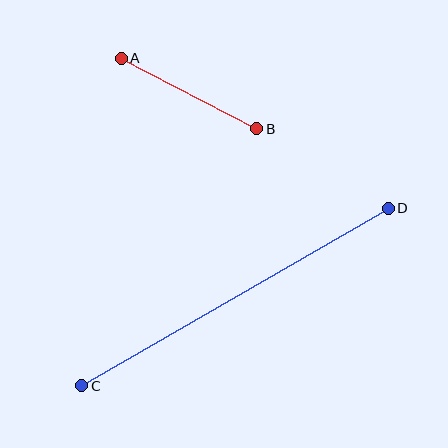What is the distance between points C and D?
The distance is approximately 354 pixels.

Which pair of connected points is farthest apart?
Points C and D are farthest apart.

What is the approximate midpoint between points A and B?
The midpoint is at approximately (189, 94) pixels.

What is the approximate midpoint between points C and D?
The midpoint is at approximately (235, 297) pixels.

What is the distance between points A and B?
The distance is approximately 153 pixels.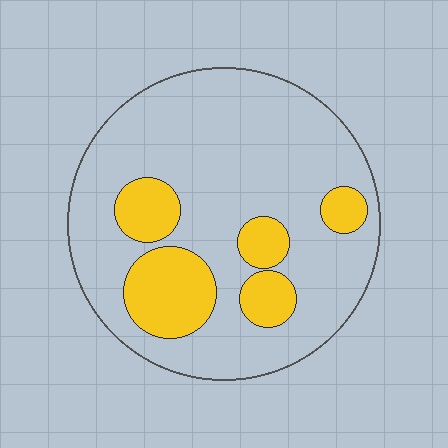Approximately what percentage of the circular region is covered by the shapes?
Approximately 20%.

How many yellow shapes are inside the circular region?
5.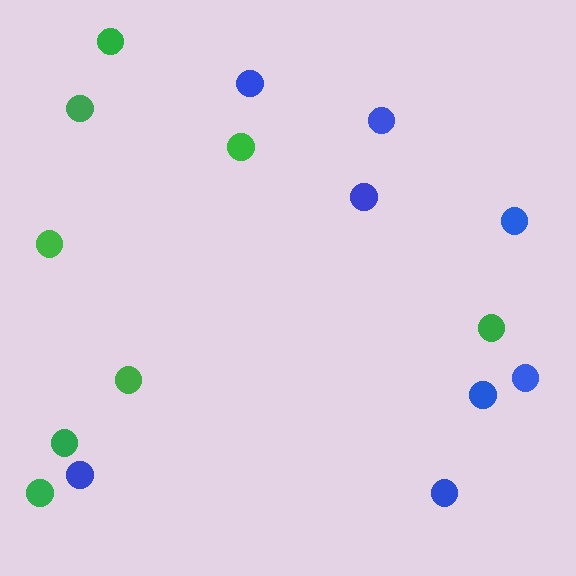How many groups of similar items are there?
There are 2 groups: one group of blue circles (8) and one group of green circles (8).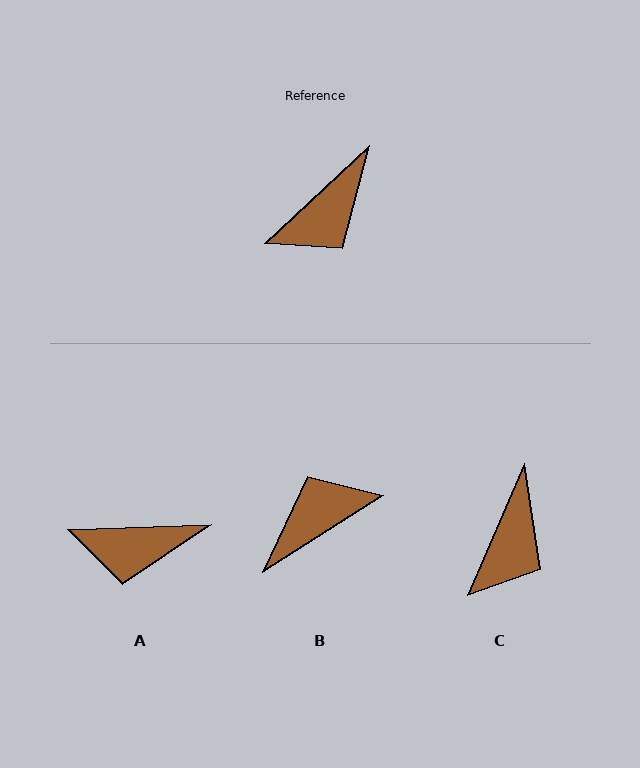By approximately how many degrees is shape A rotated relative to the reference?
Approximately 41 degrees clockwise.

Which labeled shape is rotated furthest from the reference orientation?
B, about 169 degrees away.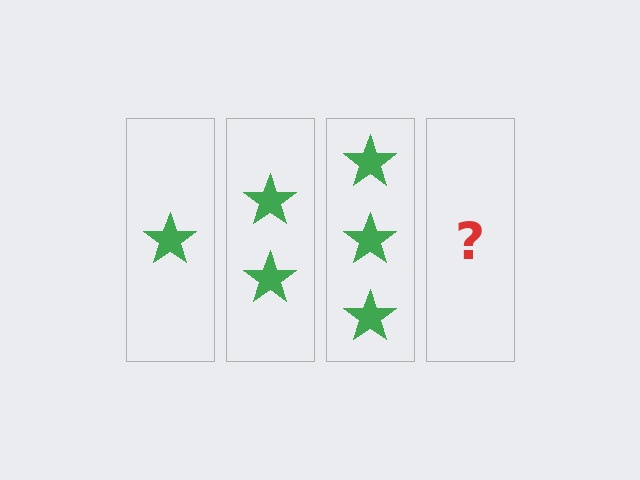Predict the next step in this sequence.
The next step is 4 stars.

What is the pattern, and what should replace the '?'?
The pattern is that each step adds one more star. The '?' should be 4 stars.